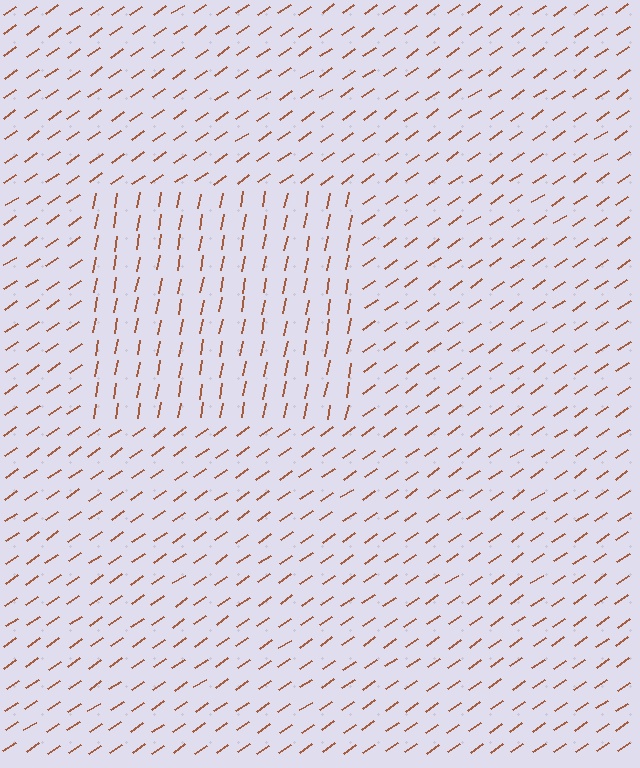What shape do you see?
I see a rectangle.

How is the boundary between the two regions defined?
The boundary is defined purely by a change in line orientation (approximately 45 degrees difference). All lines are the same color and thickness.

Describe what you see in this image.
The image is filled with small brown line segments. A rectangle region in the image has lines oriented differently from the surrounding lines, creating a visible texture boundary.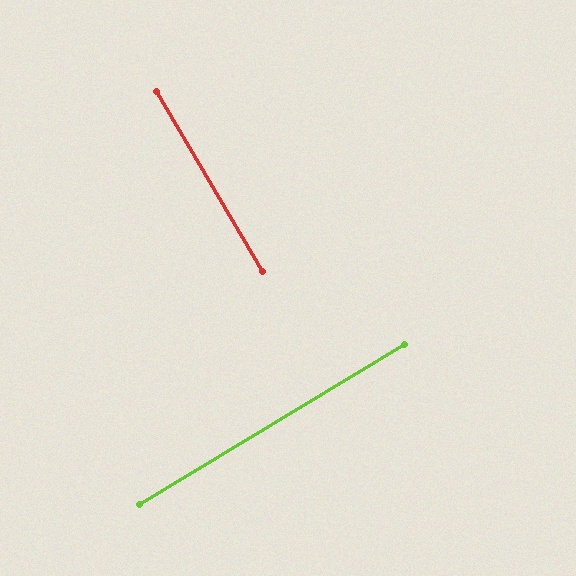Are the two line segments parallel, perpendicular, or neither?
Perpendicular — they meet at approximately 89°.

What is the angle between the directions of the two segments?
Approximately 89 degrees.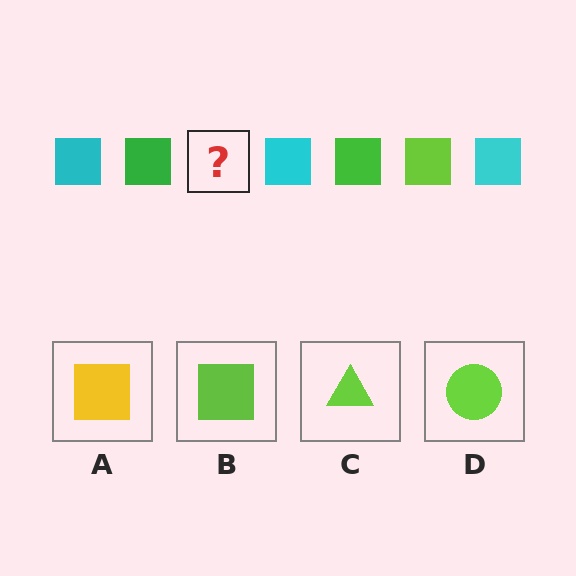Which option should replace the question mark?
Option B.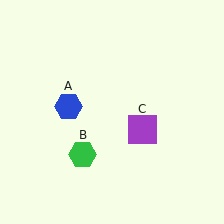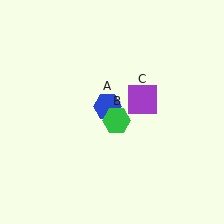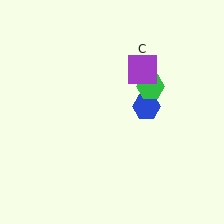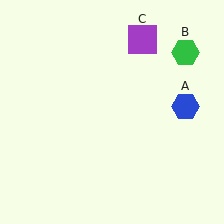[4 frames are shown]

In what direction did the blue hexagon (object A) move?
The blue hexagon (object A) moved right.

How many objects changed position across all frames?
3 objects changed position: blue hexagon (object A), green hexagon (object B), purple square (object C).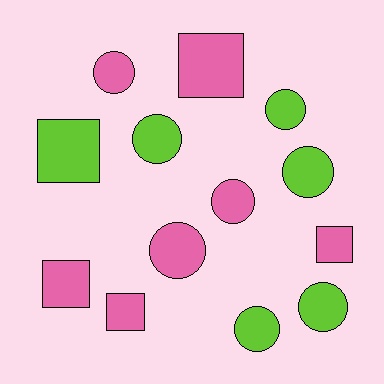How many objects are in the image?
There are 13 objects.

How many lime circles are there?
There are 5 lime circles.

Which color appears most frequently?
Pink, with 7 objects.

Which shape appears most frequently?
Circle, with 8 objects.